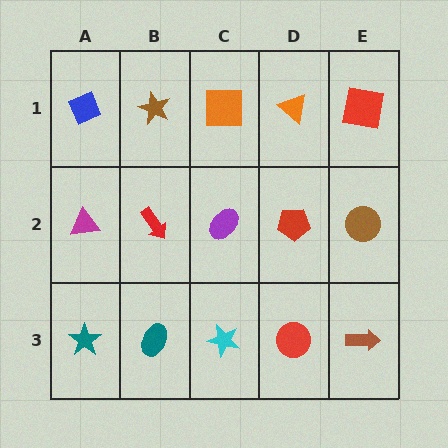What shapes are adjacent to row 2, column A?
A blue diamond (row 1, column A), a teal star (row 3, column A), a red arrow (row 2, column B).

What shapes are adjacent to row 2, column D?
An orange triangle (row 1, column D), a red circle (row 3, column D), a purple ellipse (row 2, column C), a brown circle (row 2, column E).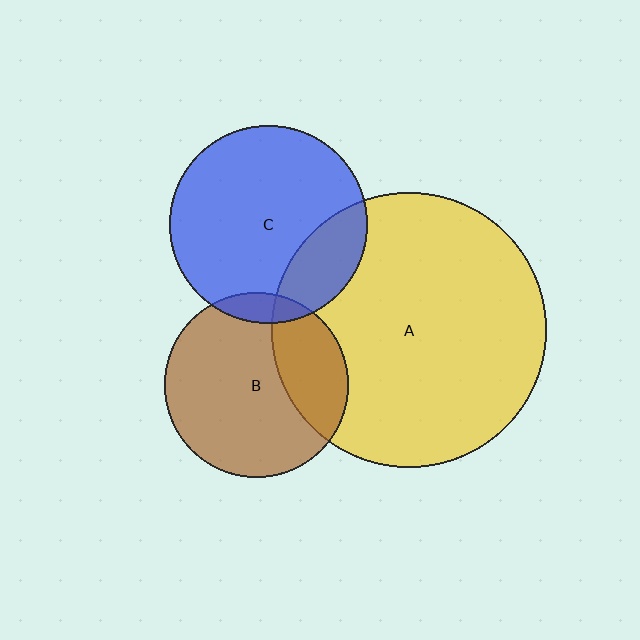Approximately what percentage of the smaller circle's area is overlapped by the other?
Approximately 20%.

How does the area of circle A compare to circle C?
Approximately 1.9 times.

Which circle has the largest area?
Circle A (yellow).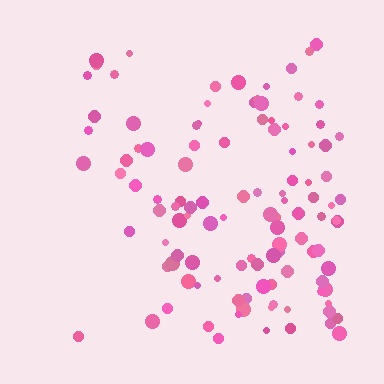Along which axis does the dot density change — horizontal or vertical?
Horizontal.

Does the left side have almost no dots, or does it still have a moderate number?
Still a moderate number, just noticeably fewer than the right.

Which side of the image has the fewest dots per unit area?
The left.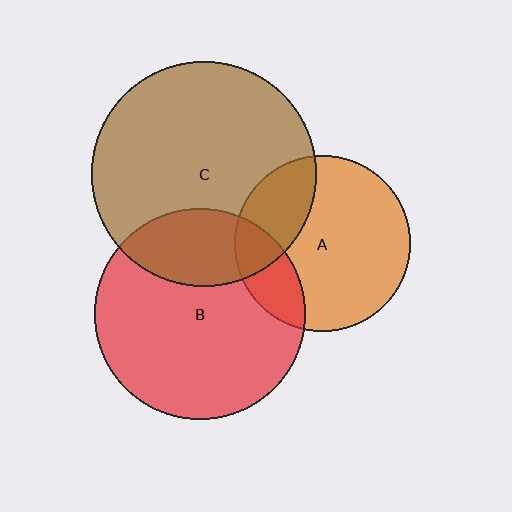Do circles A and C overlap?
Yes.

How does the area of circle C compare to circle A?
Approximately 1.6 times.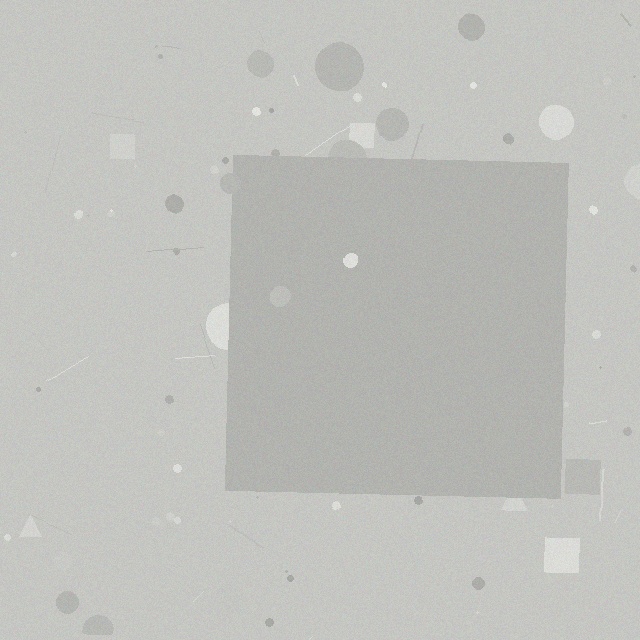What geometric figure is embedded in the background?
A square is embedded in the background.